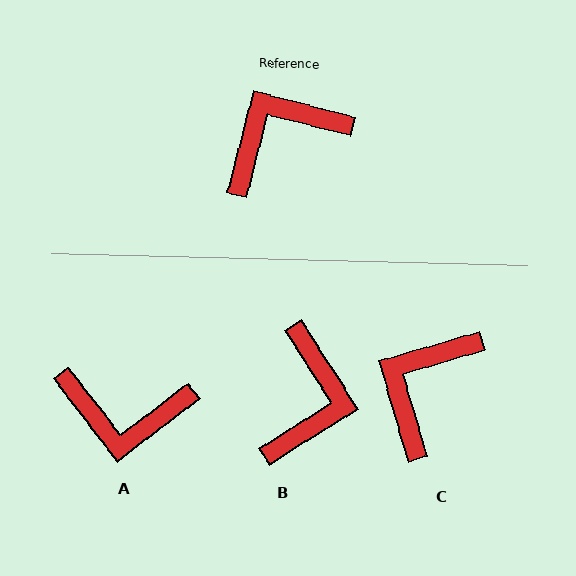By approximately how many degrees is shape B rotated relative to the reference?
Approximately 133 degrees clockwise.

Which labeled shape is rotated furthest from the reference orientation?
A, about 142 degrees away.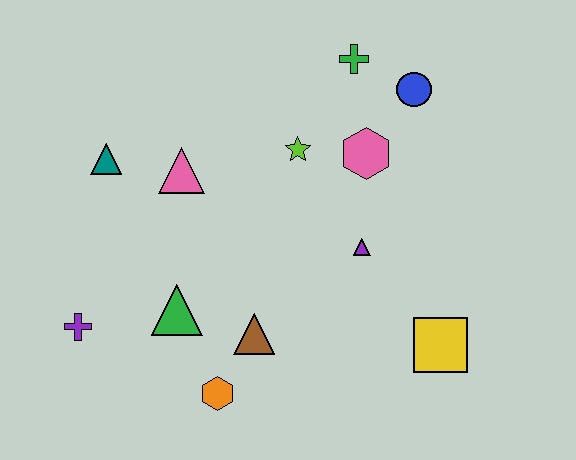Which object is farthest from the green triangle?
The blue circle is farthest from the green triangle.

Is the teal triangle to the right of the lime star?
No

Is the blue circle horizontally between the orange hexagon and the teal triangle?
No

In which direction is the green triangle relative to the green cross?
The green triangle is below the green cross.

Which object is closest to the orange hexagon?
The brown triangle is closest to the orange hexagon.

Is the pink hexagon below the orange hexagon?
No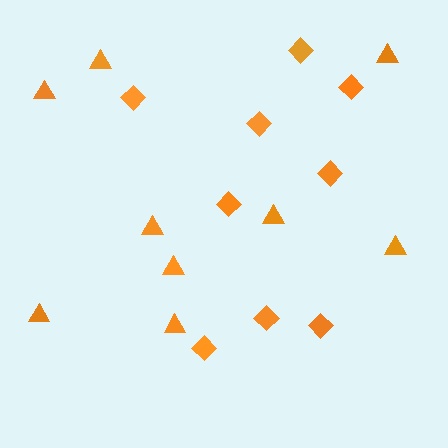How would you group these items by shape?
There are 2 groups: one group of triangles (9) and one group of diamonds (9).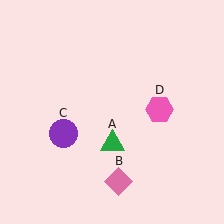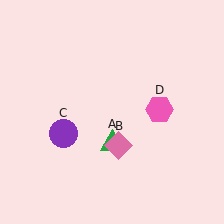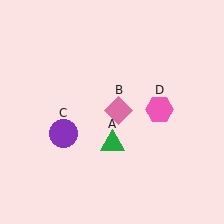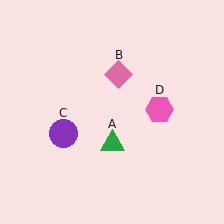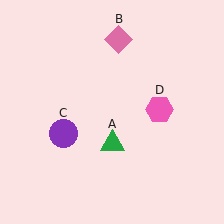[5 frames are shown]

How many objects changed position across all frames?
1 object changed position: pink diamond (object B).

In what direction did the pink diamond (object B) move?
The pink diamond (object B) moved up.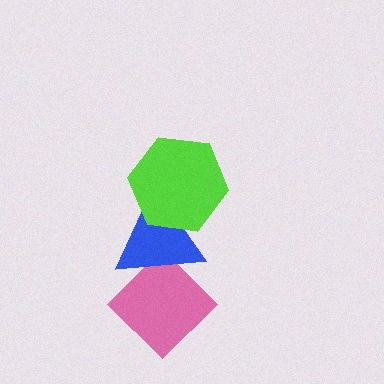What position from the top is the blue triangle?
The blue triangle is 2nd from the top.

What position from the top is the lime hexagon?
The lime hexagon is 1st from the top.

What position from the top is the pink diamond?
The pink diamond is 3rd from the top.